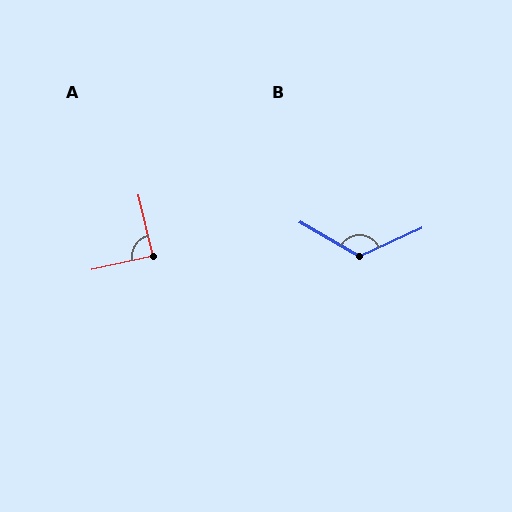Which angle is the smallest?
A, at approximately 89 degrees.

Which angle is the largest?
B, at approximately 126 degrees.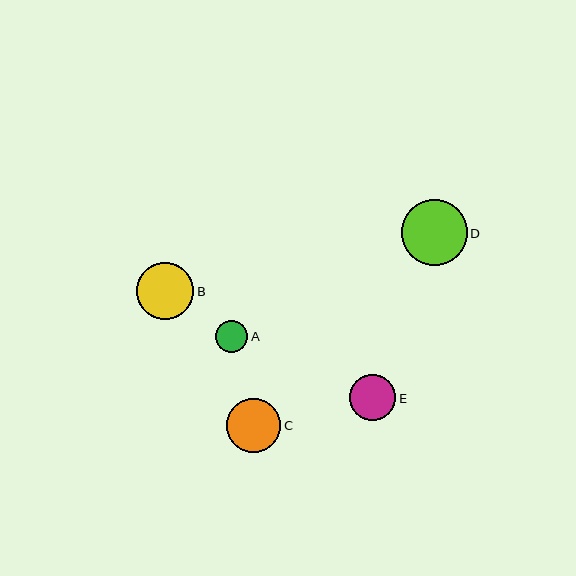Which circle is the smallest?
Circle A is the smallest with a size of approximately 32 pixels.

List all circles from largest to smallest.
From largest to smallest: D, B, C, E, A.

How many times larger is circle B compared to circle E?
Circle B is approximately 1.2 times the size of circle E.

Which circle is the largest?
Circle D is the largest with a size of approximately 66 pixels.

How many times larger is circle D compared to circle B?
Circle D is approximately 1.2 times the size of circle B.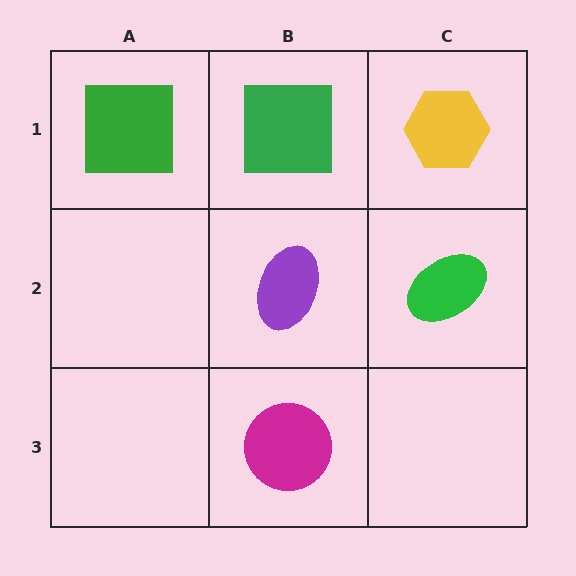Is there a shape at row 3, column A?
No, that cell is empty.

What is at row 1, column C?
A yellow hexagon.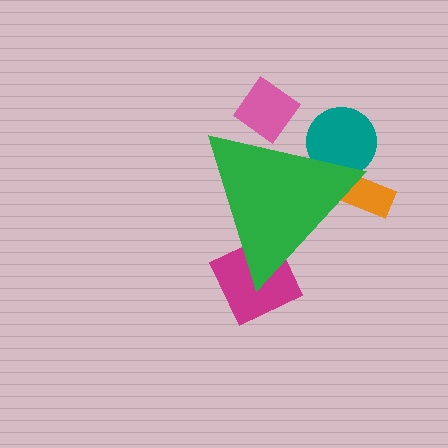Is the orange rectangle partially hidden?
Yes, the orange rectangle is partially hidden behind the green triangle.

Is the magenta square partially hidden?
Yes, the magenta square is partially hidden behind the green triangle.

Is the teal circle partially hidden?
Yes, the teal circle is partially hidden behind the green triangle.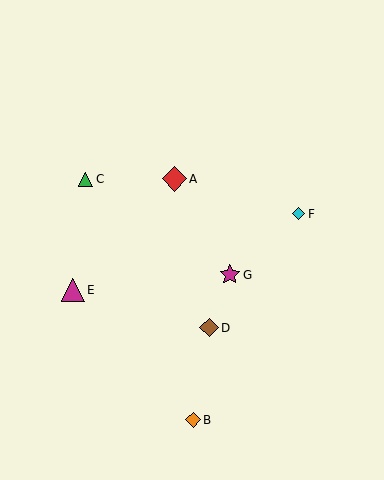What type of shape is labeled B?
Shape B is an orange diamond.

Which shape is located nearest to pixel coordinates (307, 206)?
The cyan diamond (labeled F) at (298, 214) is nearest to that location.